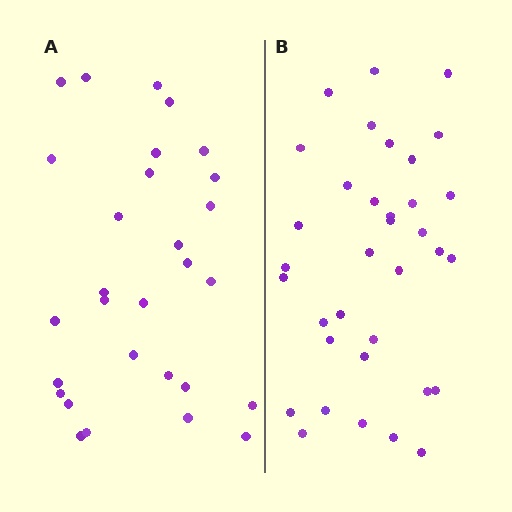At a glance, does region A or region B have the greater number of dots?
Region B (the right region) has more dots.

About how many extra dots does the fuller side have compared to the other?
Region B has about 6 more dots than region A.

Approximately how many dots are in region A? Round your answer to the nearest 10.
About 30 dots. (The exact count is 29, which rounds to 30.)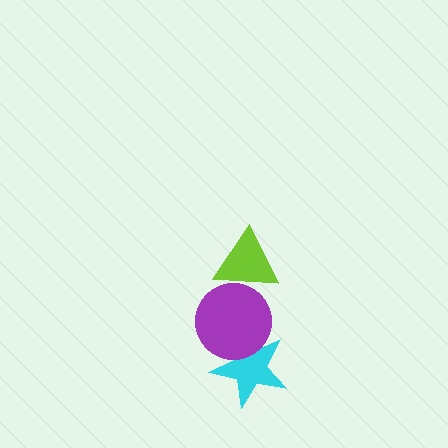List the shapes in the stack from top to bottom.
From top to bottom: the lime triangle, the purple circle, the cyan star.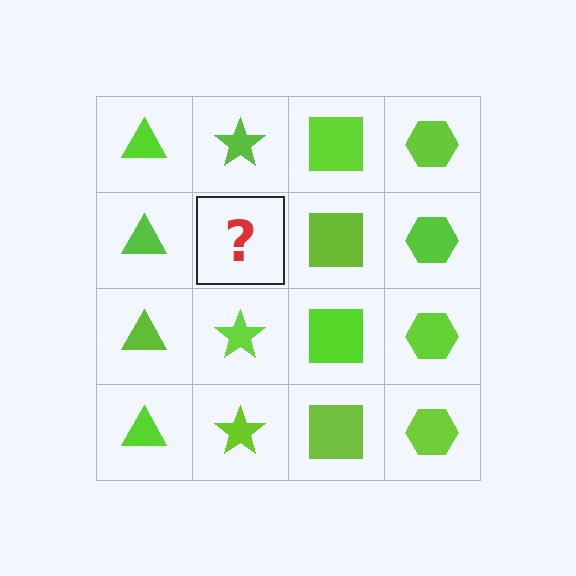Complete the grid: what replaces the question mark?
The question mark should be replaced with a lime star.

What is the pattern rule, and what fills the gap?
The rule is that each column has a consistent shape. The gap should be filled with a lime star.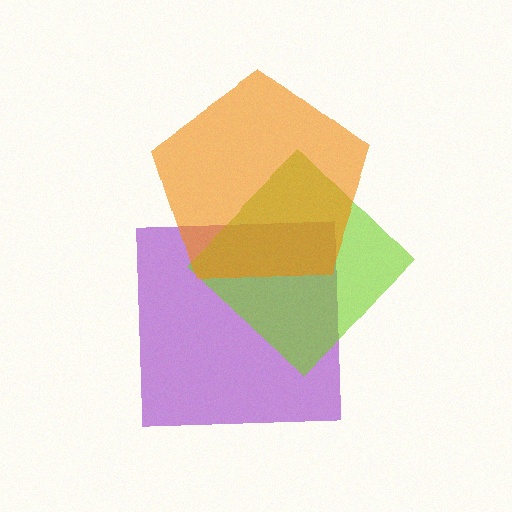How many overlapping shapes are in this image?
There are 3 overlapping shapes in the image.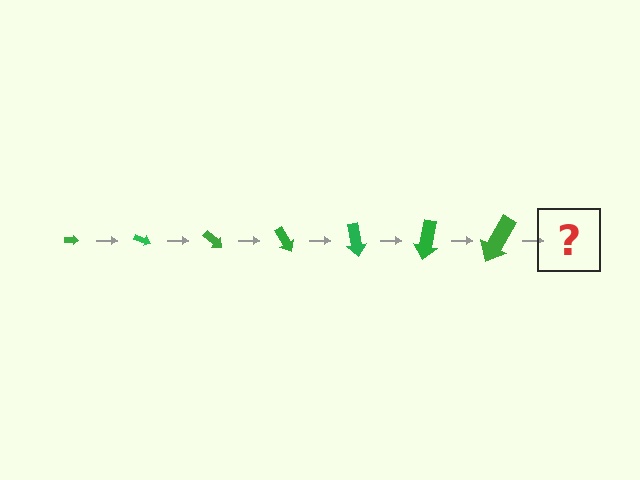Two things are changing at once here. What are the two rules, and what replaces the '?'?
The two rules are that the arrow grows larger each step and it rotates 20 degrees each step. The '?' should be an arrow, larger than the previous one and rotated 140 degrees from the start.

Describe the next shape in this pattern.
It should be an arrow, larger than the previous one and rotated 140 degrees from the start.